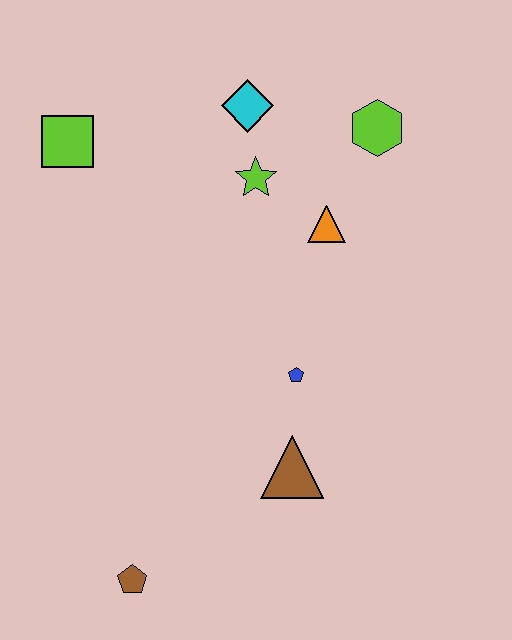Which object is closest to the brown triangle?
The blue pentagon is closest to the brown triangle.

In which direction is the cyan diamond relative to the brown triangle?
The cyan diamond is above the brown triangle.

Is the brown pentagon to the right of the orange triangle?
No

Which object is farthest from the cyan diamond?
The brown pentagon is farthest from the cyan diamond.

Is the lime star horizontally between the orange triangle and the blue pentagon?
No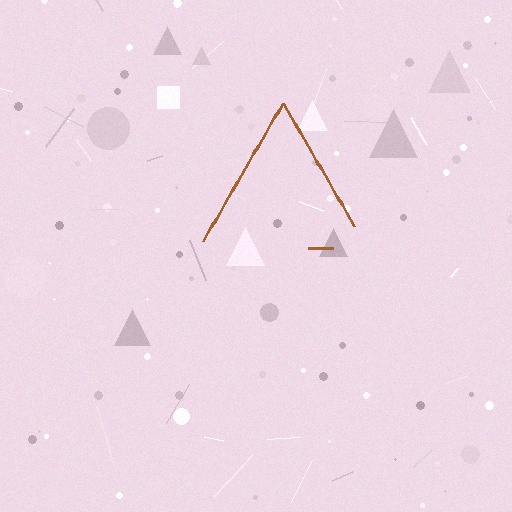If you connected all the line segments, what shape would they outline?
They would outline a triangle.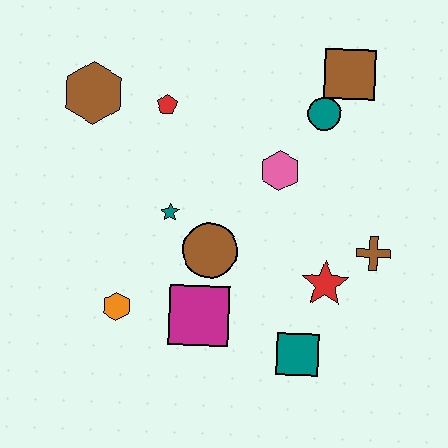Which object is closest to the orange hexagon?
The magenta square is closest to the orange hexagon.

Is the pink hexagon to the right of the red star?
No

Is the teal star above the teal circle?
No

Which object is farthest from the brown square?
The orange hexagon is farthest from the brown square.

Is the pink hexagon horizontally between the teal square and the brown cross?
No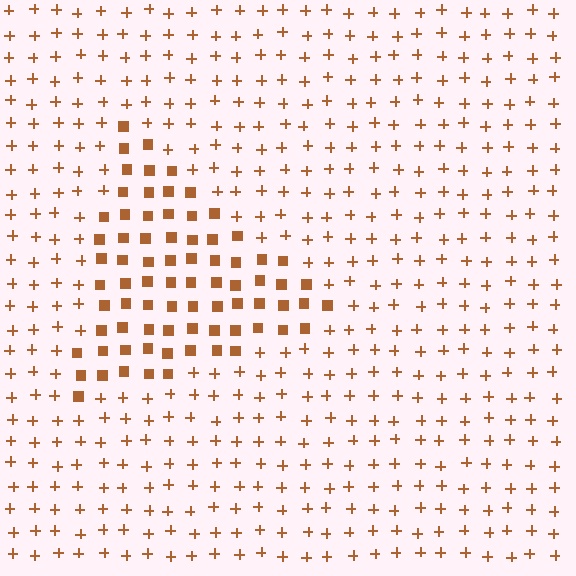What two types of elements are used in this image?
The image uses squares inside the triangle region and plus signs outside it.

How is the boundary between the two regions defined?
The boundary is defined by a change in element shape: squares inside vs. plus signs outside. All elements share the same color and spacing.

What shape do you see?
I see a triangle.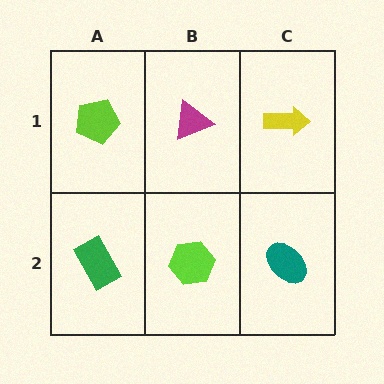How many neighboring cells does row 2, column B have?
3.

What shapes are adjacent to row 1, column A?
A green rectangle (row 2, column A), a magenta triangle (row 1, column B).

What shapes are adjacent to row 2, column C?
A yellow arrow (row 1, column C), a lime hexagon (row 2, column B).